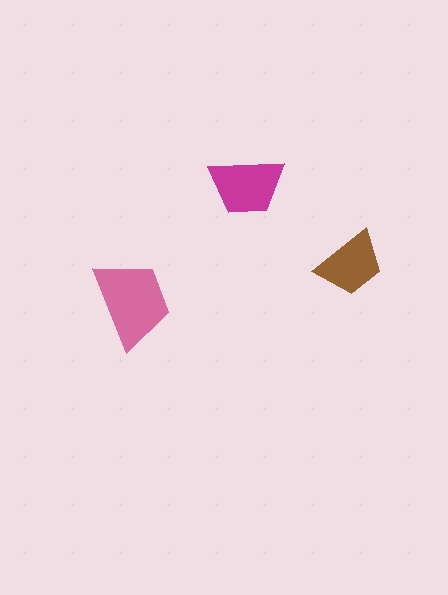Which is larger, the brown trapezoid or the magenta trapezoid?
The magenta one.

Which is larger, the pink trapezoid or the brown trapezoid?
The pink one.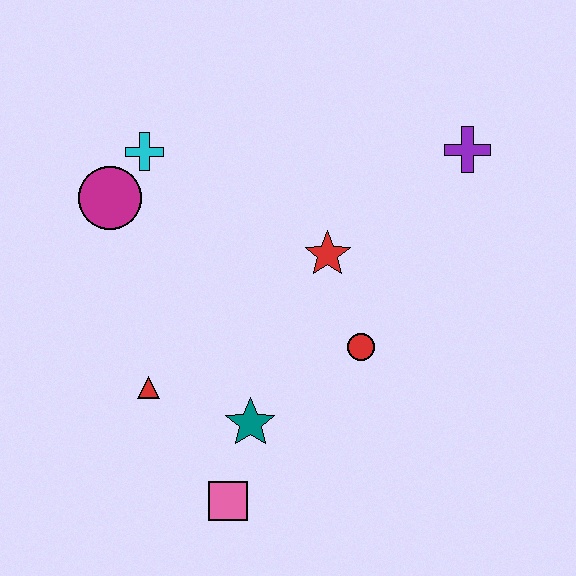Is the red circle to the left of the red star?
No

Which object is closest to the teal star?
The pink square is closest to the teal star.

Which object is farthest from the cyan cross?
The pink square is farthest from the cyan cross.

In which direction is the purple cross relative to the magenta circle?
The purple cross is to the right of the magenta circle.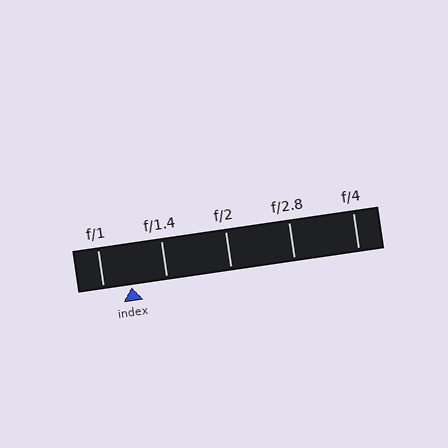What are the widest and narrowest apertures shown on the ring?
The widest aperture shown is f/1 and the narrowest is f/4.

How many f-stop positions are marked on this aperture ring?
There are 5 f-stop positions marked.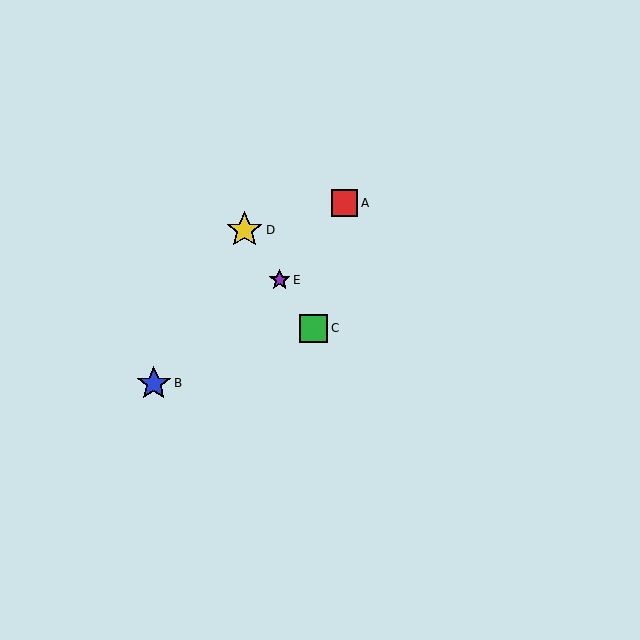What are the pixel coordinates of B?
Object B is at (154, 383).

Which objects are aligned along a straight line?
Objects C, D, E are aligned along a straight line.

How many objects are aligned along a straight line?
3 objects (C, D, E) are aligned along a straight line.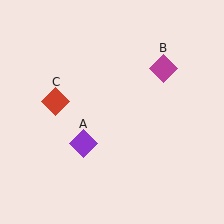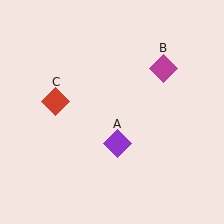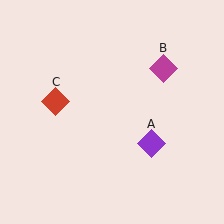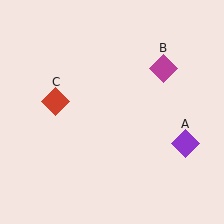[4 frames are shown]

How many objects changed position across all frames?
1 object changed position: purple diamond (object A).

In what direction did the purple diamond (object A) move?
The purple diamond (object A) moved right.